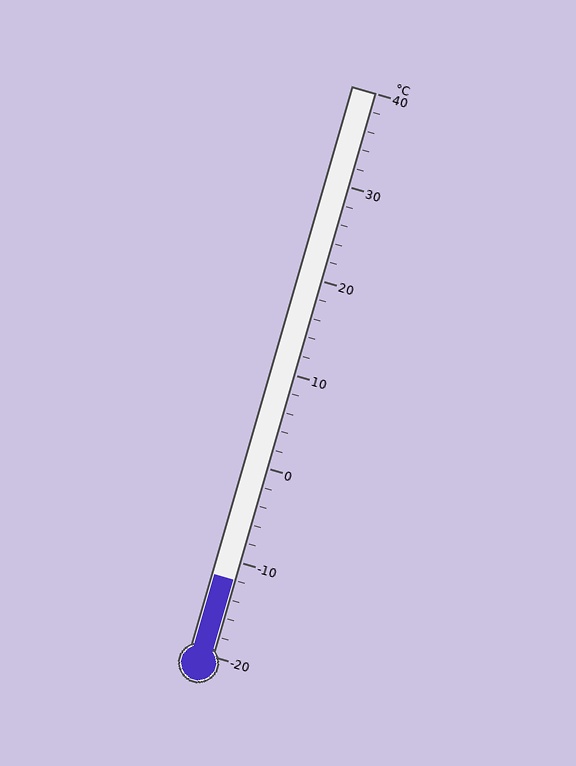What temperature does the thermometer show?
The thermometer shows approximately -12°C.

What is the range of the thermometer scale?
The thermometer scale ranges from -20°C to 40°C.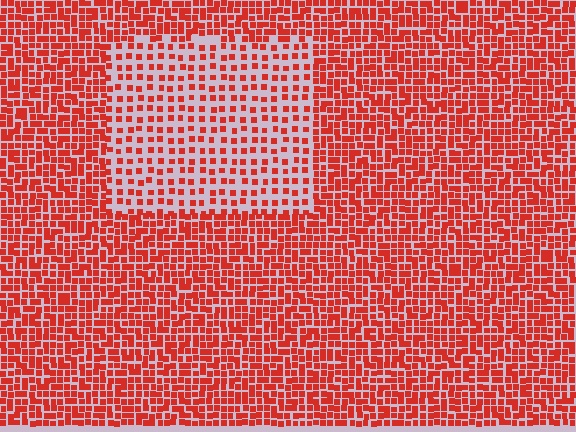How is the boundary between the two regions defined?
The boundary is defined by a change in element density (approximately 2.1x ratio). All elements are the same color, size, and shape.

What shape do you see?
I see a rectangle.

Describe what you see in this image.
The image contains small red elements arranged at two different densities. A rectangle-shaped region is visible where the elements are less densely packed than the surrounding area.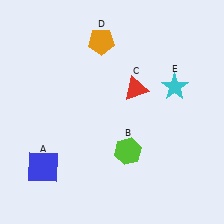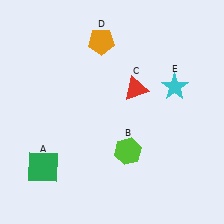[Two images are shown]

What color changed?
The square (A) changed from blue in Image 1 to green in Image 2.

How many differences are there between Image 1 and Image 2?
There is 1 difference between the two images.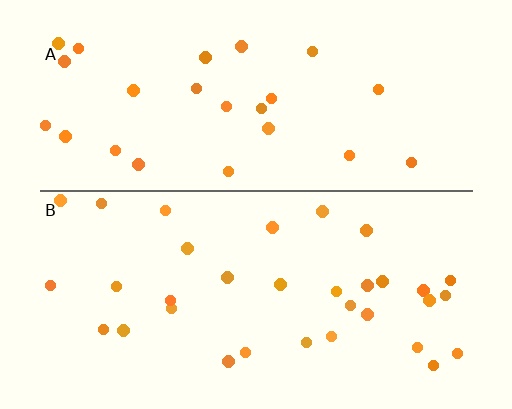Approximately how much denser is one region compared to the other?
Approximately 1.3× — region B over region A.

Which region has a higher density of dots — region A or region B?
B (the bottom).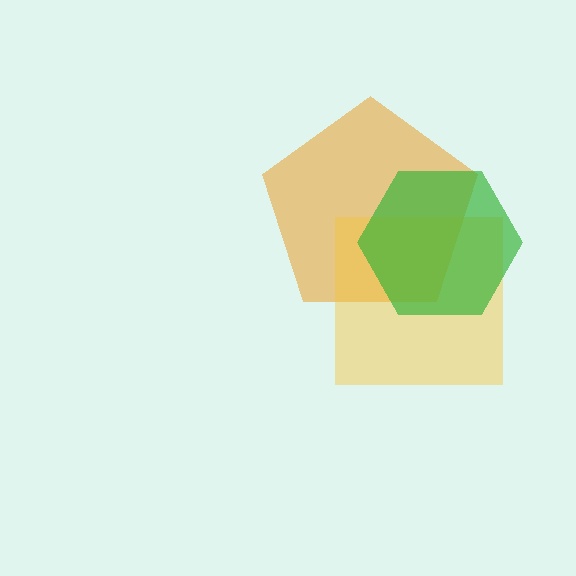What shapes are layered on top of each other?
The layered shapes are: an orange pentagon, a yellow square, a green hexagon.